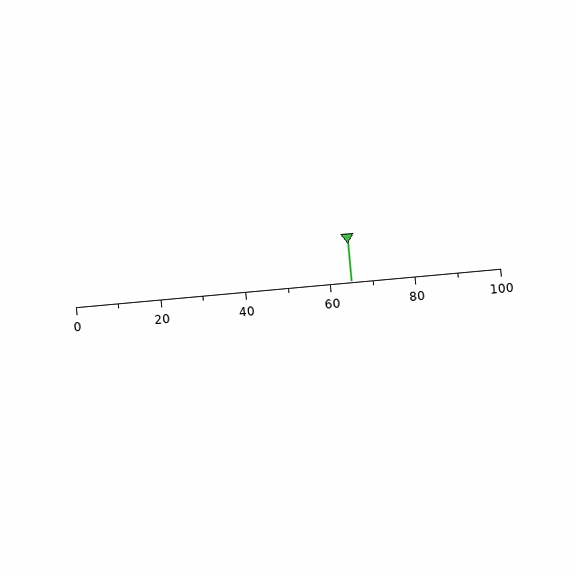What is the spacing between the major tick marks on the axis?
The major ticks are spaced 20 apart.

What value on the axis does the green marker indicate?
The marker indicates approximately 65.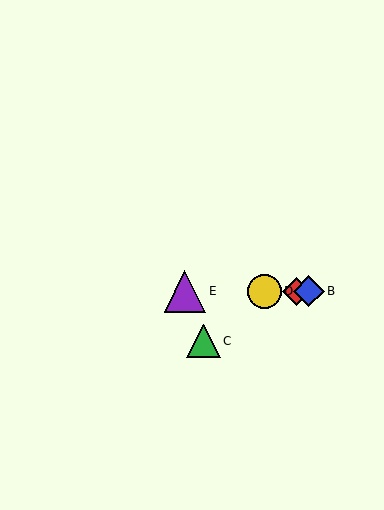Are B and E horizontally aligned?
Yes, both are at y≈291.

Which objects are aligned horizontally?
Objects A, B, D, E are aligned horizontally.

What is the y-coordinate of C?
Object C is at y≈341.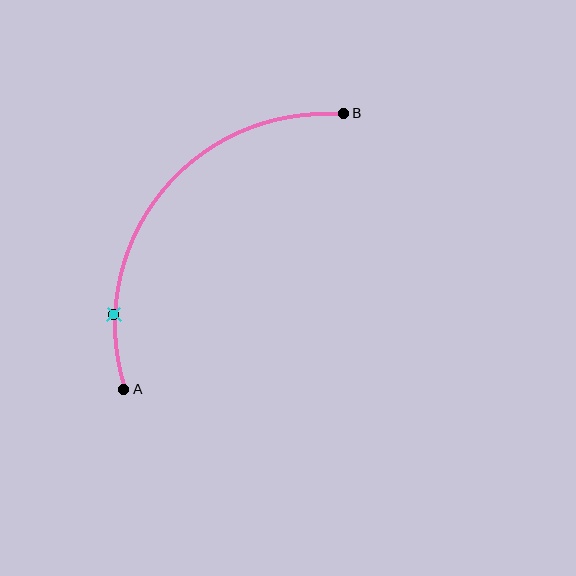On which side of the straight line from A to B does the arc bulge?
The arc bulges above and to the left of the straight line connecting A and B.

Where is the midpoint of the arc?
The arc midpoint is the point on the curve farthest from the straight line joining A and B. It sits above and to the left of that line.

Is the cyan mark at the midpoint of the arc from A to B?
No. The cyan mark lies on the arc but is closer to endpoint A. The arc midpoint would be at the point on the curve equidistant along the arc from both A and B.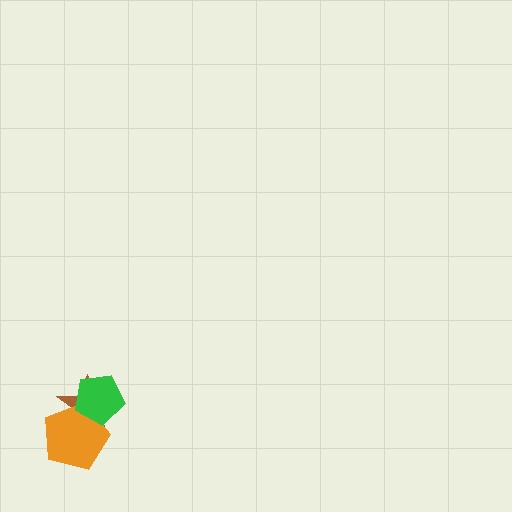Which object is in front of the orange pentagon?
The green pentagon is in front of the orange pentagon.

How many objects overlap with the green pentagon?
2 objects overlap with the green pentagon.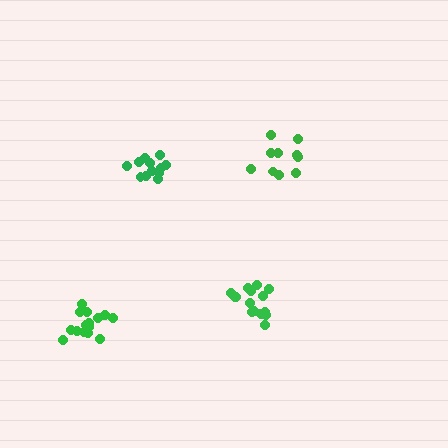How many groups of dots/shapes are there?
There are 4 groups.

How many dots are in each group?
Group 1: 10 dots, Group 2: 12 dots, Group 3: 15 dots, Group 4: 15 dots (52 total).